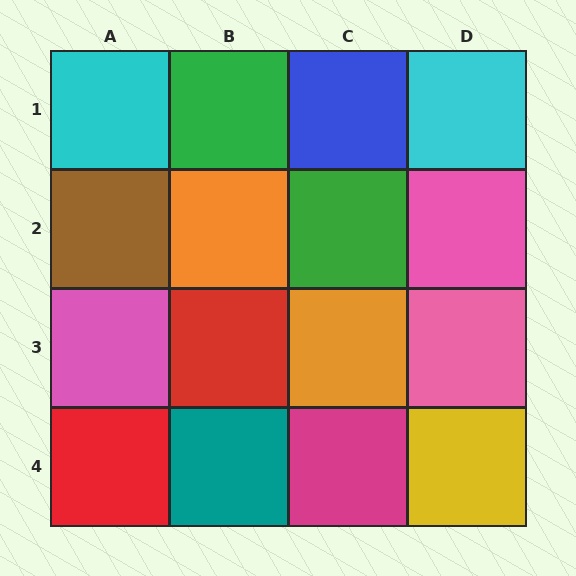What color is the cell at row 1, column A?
Cyan.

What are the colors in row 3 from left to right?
Pink, red, orange, pink.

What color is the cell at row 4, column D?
Yellow.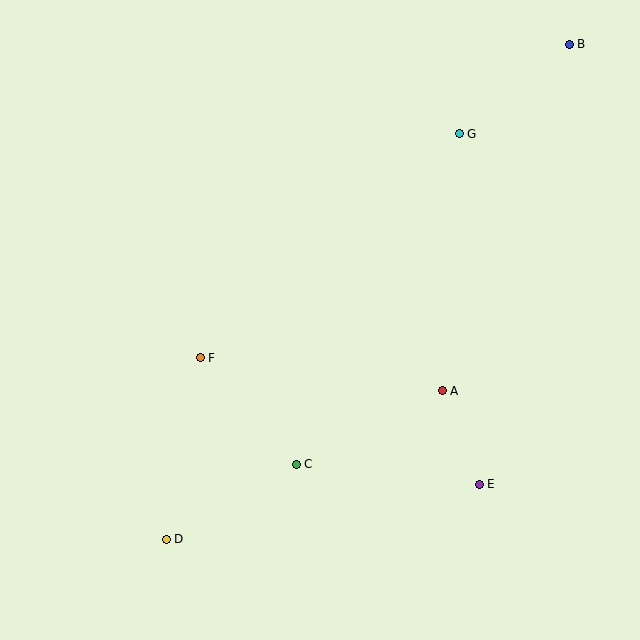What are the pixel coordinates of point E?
Point E is at (479, 484).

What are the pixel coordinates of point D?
Point D is at (166, 539).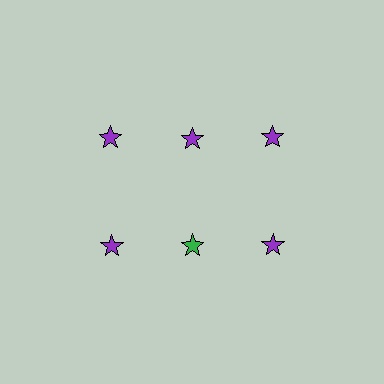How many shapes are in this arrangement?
There are 6 shapes arranged in a grid pattern.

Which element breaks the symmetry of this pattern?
The green star in the second row, second from left column breaks the symmetry. All other shapes are purple stars.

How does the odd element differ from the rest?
It has a different color: green instead of purple.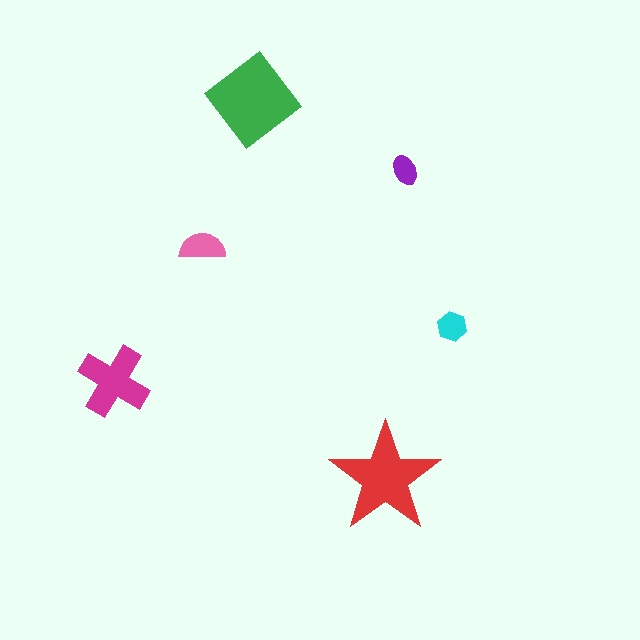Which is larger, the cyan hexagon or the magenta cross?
The magenta cross.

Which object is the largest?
The green diamond.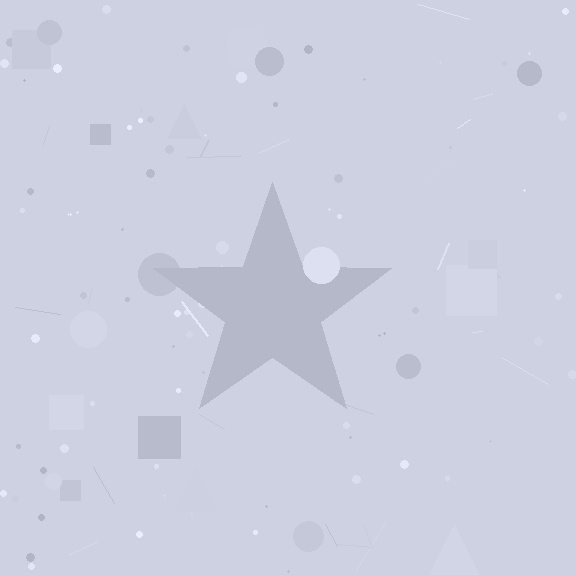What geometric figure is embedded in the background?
A star is embedded in the background.